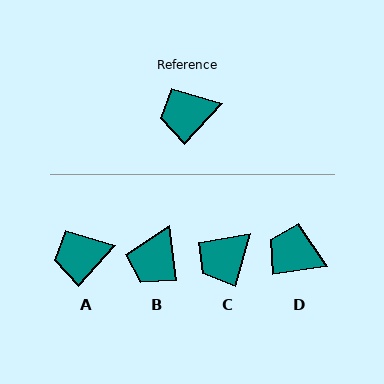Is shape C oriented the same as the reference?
No, it is off by about 26 degrees.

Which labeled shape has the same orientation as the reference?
A.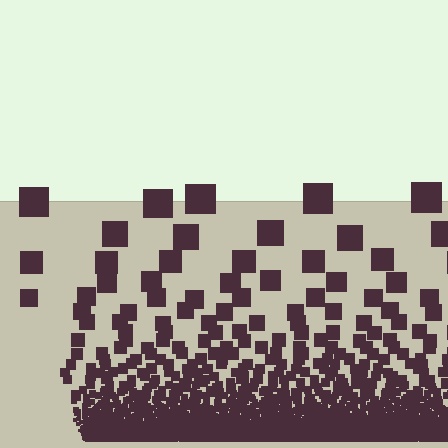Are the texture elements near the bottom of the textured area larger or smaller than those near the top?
Smaller. The gradient is inverted — elements near the bottom are smaller and denser.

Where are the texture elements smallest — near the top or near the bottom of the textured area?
Near the bottom.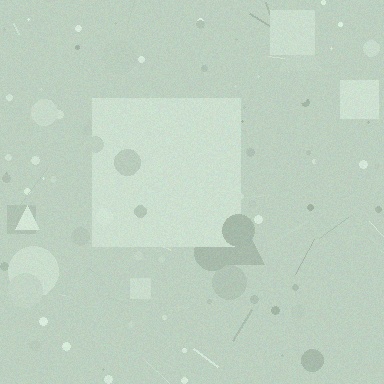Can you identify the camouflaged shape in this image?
The camouflaged shape is a square.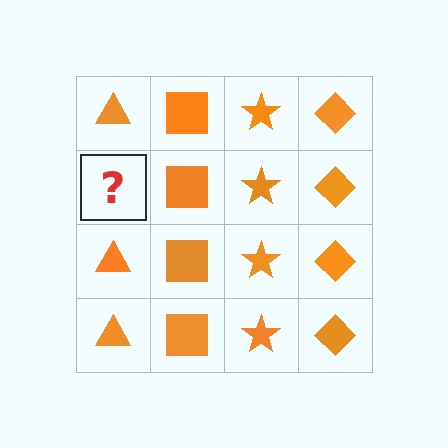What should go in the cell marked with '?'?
The missing cell should contain an orange triangle.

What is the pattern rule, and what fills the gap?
The rule is that each column has a consistent shape. The gap should be filled with an orange triangle.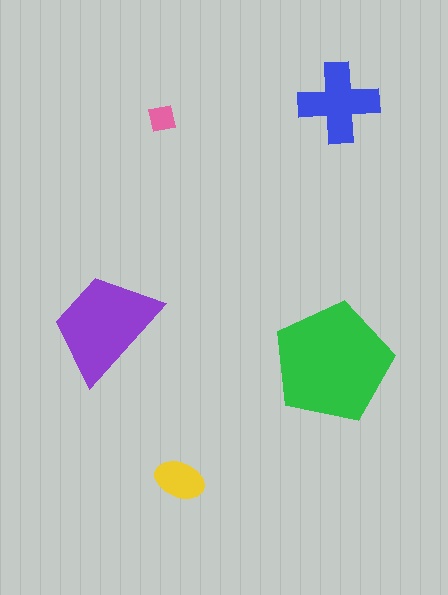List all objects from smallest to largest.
The pink square, the yellow ellipse, the blue cross, the purple trapezoid, the green pentagon.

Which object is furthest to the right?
The blue cross is rightmost.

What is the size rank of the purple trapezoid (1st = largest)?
2nd.